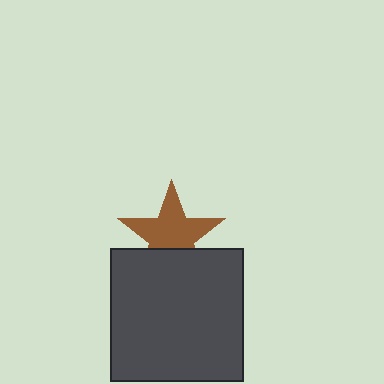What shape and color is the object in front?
The object in front is a dark gray square.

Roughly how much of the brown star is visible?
Most of it is visible (roughly 69%).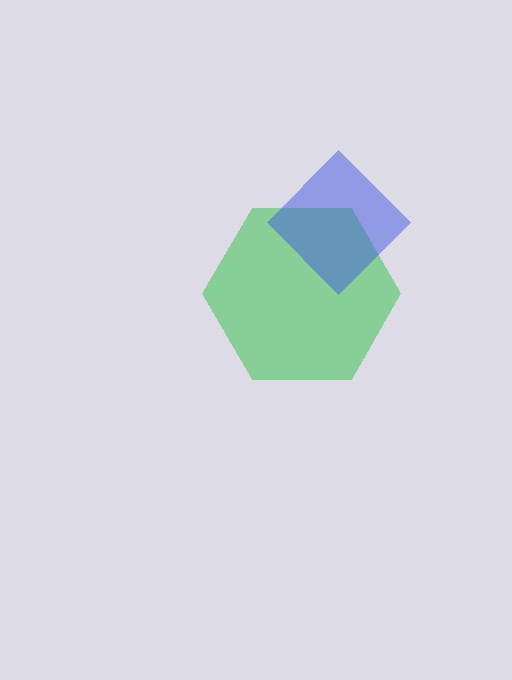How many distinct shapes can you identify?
There are 2 distinct shapes: a green hexagon, a blue diamond.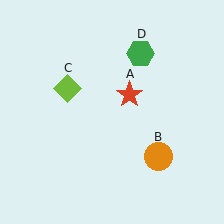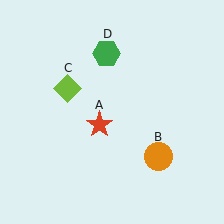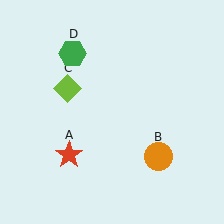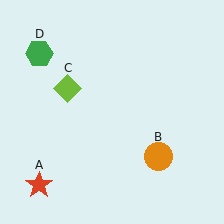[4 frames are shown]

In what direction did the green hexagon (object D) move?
The green hexagon (object D) moved left.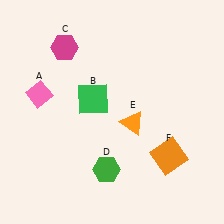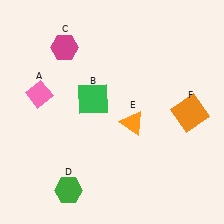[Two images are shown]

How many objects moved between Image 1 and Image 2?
2 objects moved between the two images.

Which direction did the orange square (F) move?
The orange square (F) moved up.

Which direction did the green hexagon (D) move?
The green hexagon (D) moved left.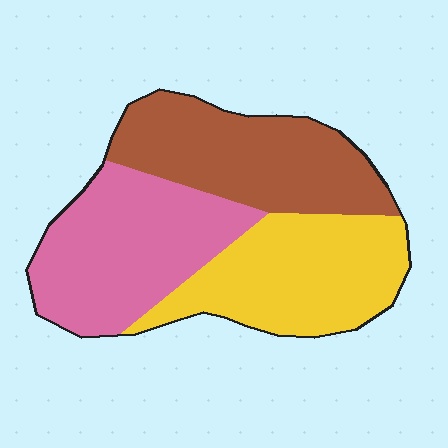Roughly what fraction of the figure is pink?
Pink covers around 35% of the figure.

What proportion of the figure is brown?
Brown covers 32% of the figure.